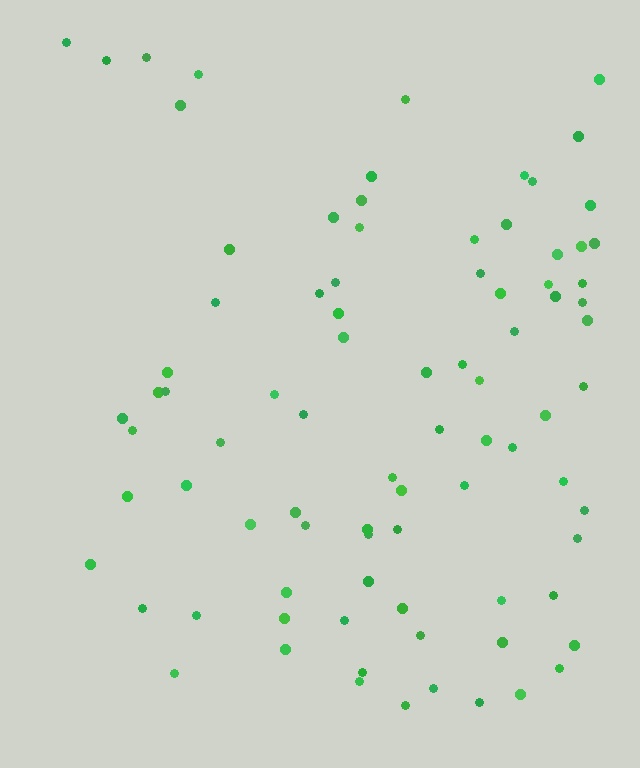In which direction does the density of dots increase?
From left to right, with the right side densest.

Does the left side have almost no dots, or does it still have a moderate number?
Still a moderate number, just noticeably fewer than the right.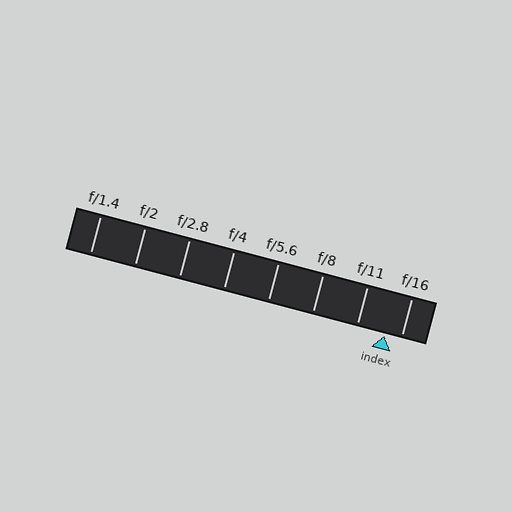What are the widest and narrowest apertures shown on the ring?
The widest aperture shown is f/1.4 and the narrowest is f/16.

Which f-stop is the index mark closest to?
The index mark is closest to f/16.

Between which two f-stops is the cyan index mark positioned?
The index mark is between f/11 and f/16.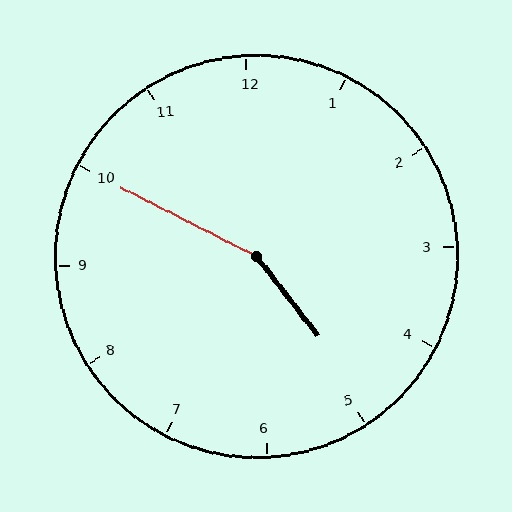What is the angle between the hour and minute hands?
Approximately 155 degrees.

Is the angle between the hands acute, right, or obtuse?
It is obtuse.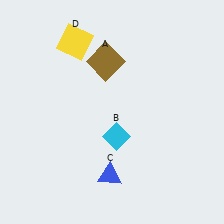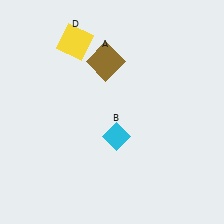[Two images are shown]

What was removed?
The blue triangle (C) was removed in Image 2.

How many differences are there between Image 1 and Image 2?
There is 1 difference between the two images.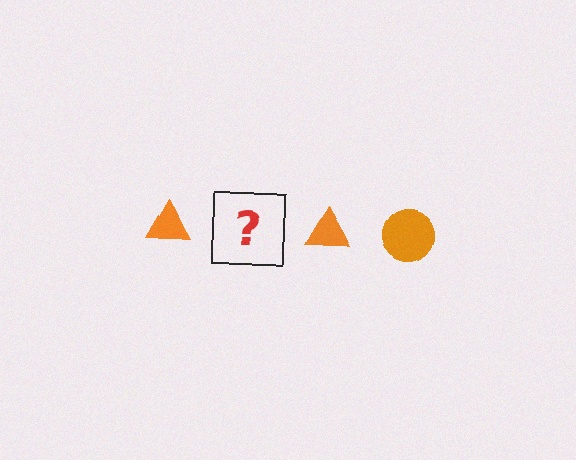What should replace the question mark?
The question mark should be replaced with an orange circle.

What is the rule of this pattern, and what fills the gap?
The rule is that the pattern cycles through triangle, circle shapes in orange. The gap should be filled with an orange circle.